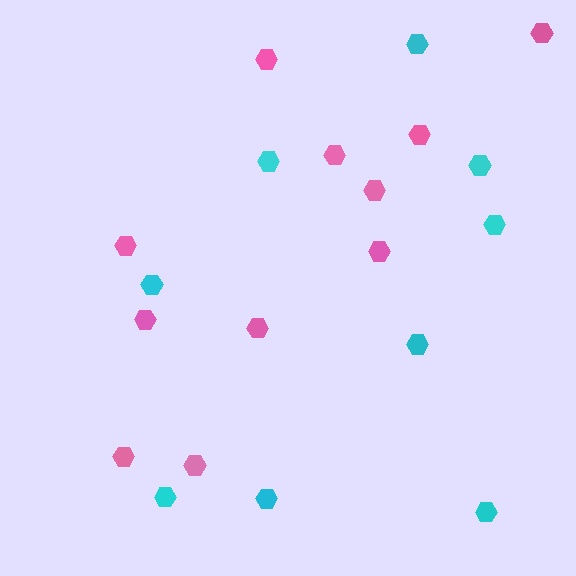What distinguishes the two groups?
There are 2 groups: one group of pink hexagons (11) and one group of cyan hexagons (9).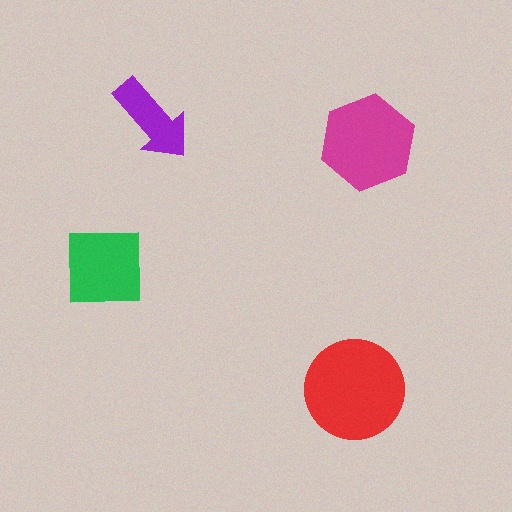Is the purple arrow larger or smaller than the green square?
Smaller.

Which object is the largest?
The red circle.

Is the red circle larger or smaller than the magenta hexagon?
Larger.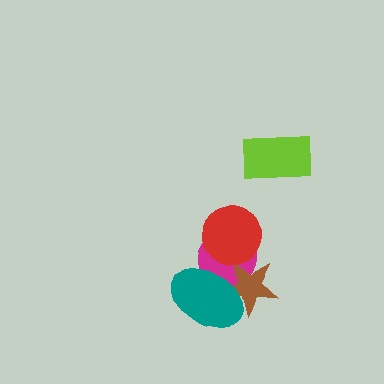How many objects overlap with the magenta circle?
3 objects overlap with the magenta circle.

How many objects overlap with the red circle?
1 object overlaps with the red circle.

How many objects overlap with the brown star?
2 objects overlap with the brown star.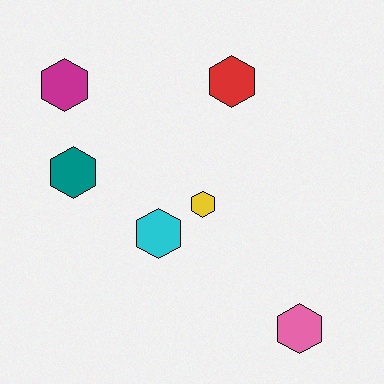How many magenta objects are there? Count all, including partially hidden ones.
There is 1 magenta object.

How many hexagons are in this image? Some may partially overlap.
There are 6 hexagons.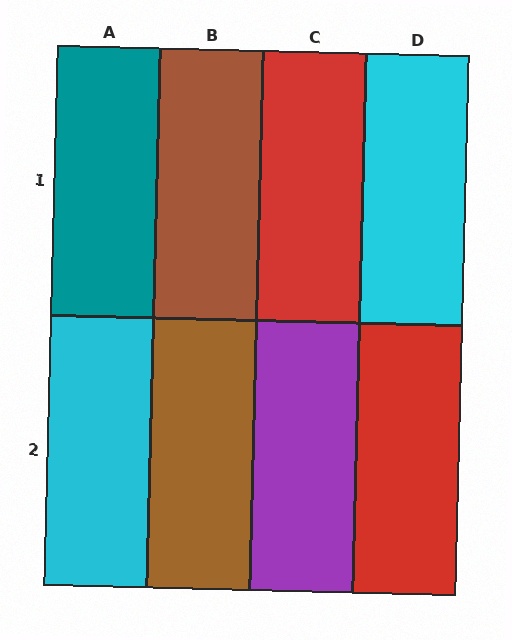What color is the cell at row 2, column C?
Purple.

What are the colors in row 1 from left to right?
Teal, brown, red, cyan.